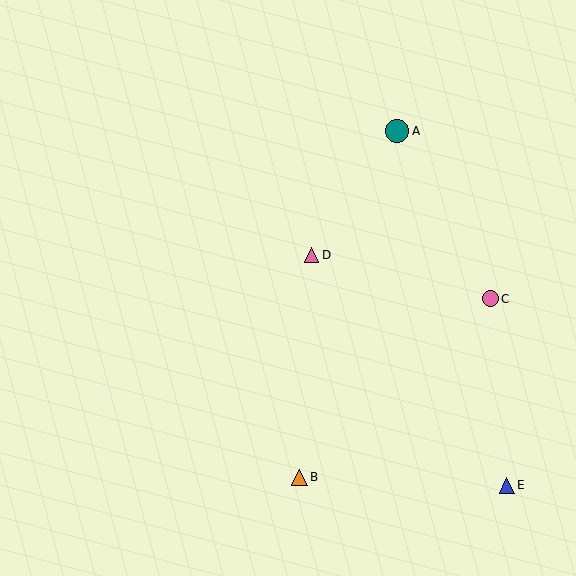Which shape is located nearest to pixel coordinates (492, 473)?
The blue triangle (labeled E) at (507, 485) is nearest to that location.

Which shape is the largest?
The teal circle (labeled A) is the largest.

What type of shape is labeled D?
Shape D is a pink triangle.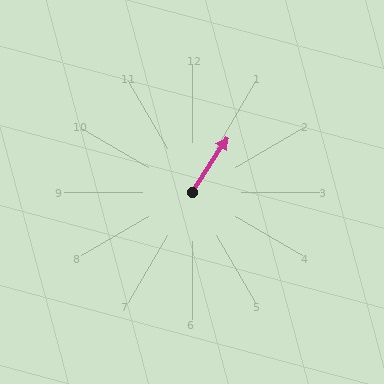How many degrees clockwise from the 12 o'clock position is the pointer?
Approximately 33 degrees.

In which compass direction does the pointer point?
Northeast.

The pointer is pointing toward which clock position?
Roughly 1 o'clock.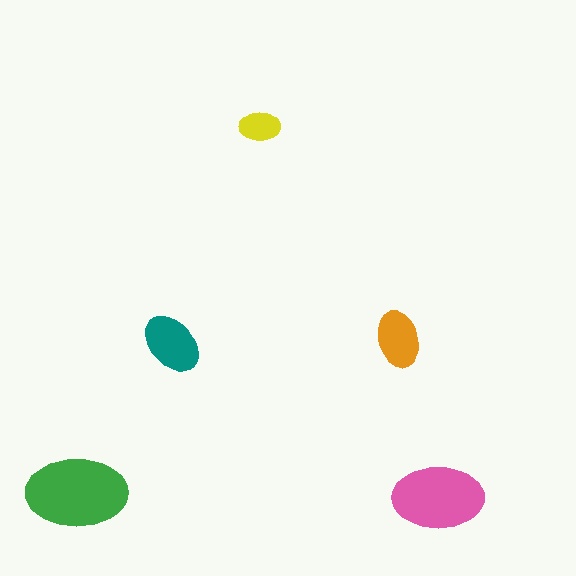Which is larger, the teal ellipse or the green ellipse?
The green one.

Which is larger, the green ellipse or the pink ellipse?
The green one.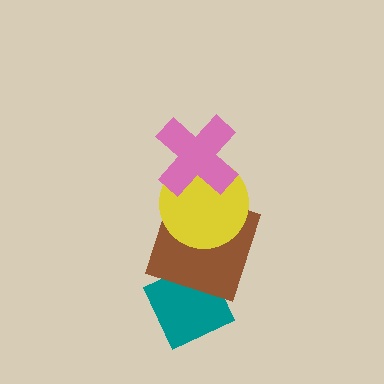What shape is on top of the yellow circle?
The pink cross is on top of the yellow circle.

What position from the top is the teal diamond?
The teal diamond is 4th from the top.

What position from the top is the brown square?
The brown square is 3rd from the top.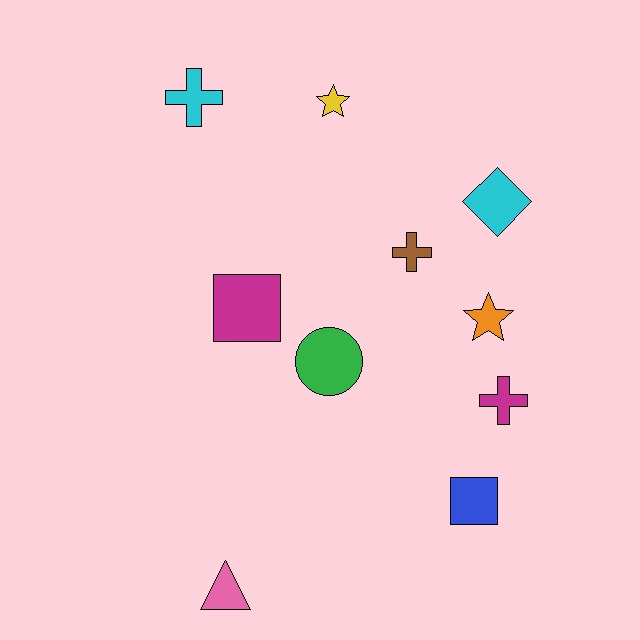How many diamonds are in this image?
There is 1 diamond.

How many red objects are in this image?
There are no red objects.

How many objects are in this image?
There are 10 objects.